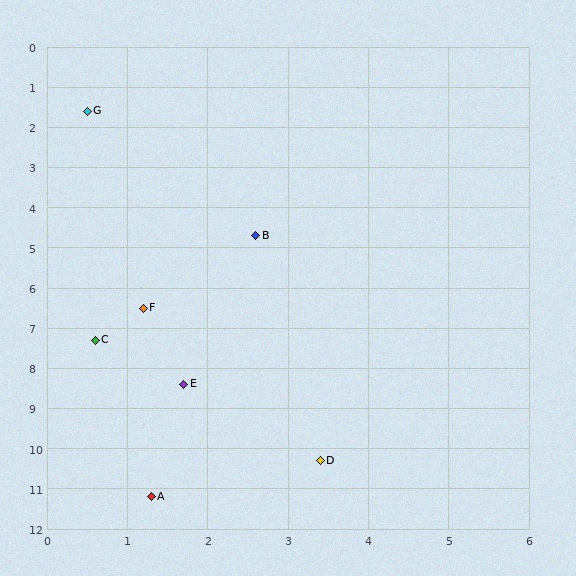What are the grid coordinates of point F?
Point F is at approximately (1.2, 6.5).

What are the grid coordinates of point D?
Point D is at approximately (3.4, 10.3).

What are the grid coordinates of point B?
Point B is at approximately (2.6, 4.7).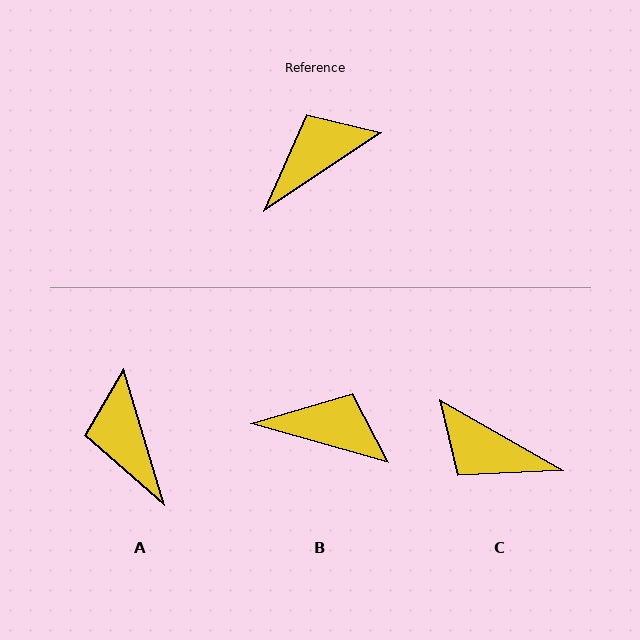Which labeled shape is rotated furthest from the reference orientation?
C, about 116 degrees away.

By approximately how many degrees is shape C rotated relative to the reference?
Approximately 116 degrees counter-clockwise.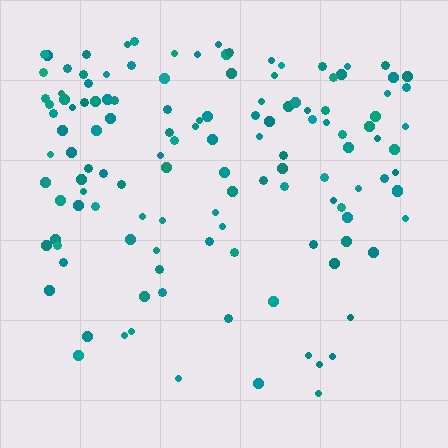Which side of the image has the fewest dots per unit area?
The bottom.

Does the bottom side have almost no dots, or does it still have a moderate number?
Still a moderate number, just noticeably fewer than the top.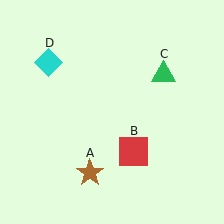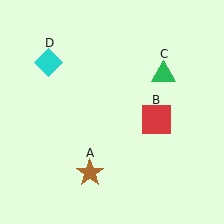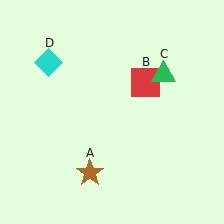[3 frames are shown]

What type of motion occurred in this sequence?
The red square (object B) rotated counterclockwise around the center of the scene.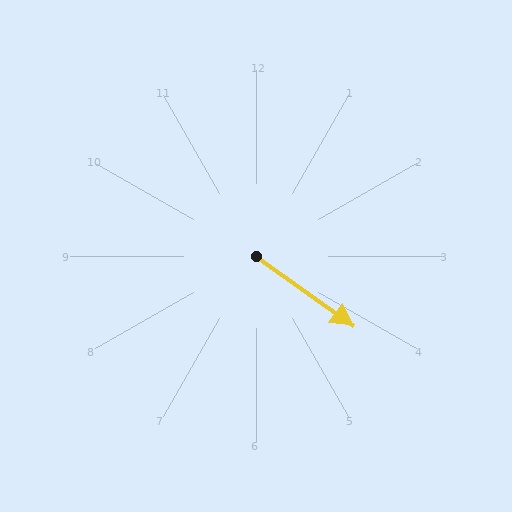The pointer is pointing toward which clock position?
Roughly 4 o'clock.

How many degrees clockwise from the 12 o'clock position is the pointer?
Approximately 126 degrees.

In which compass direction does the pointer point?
Southeast.